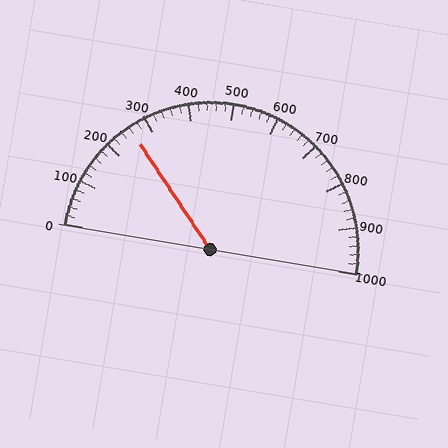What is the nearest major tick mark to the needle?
The nearest major tick mark is 300.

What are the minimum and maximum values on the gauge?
The gauge ranges from 0 to 1000.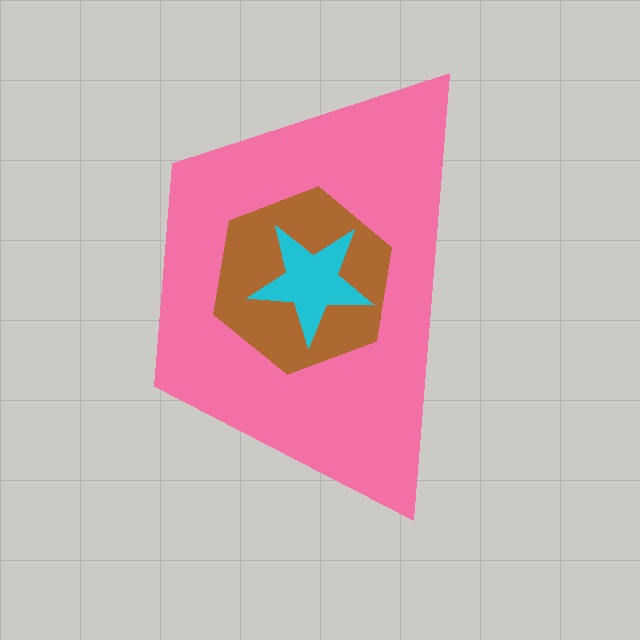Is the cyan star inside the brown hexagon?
Yes.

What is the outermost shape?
The pink trapezoid.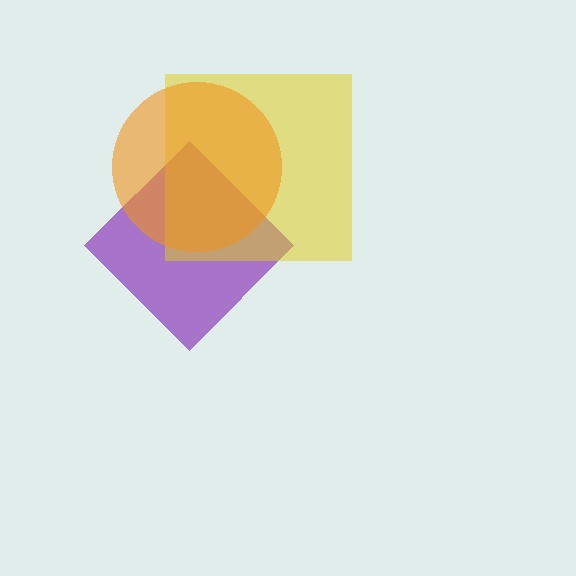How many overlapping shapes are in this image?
There are 3 overlapping shapes in the image.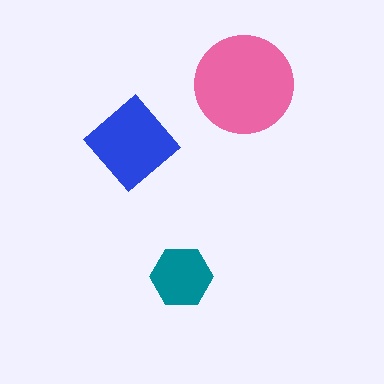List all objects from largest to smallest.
The pink circle, the blue diamond, the teal hexagon.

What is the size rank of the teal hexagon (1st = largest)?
3rd.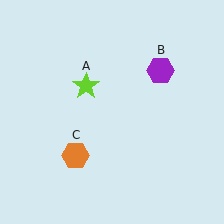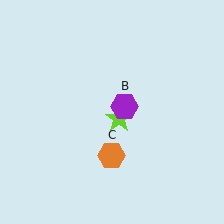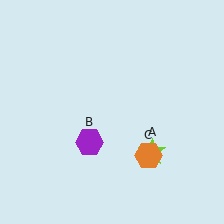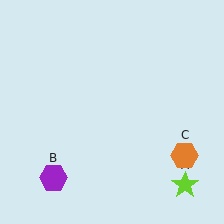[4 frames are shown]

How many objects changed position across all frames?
3 objects changed position: lime star (object A), purple hexagon (object B), orange hexagon (object C).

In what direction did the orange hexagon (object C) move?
The orange hexagon (object C) moved right.